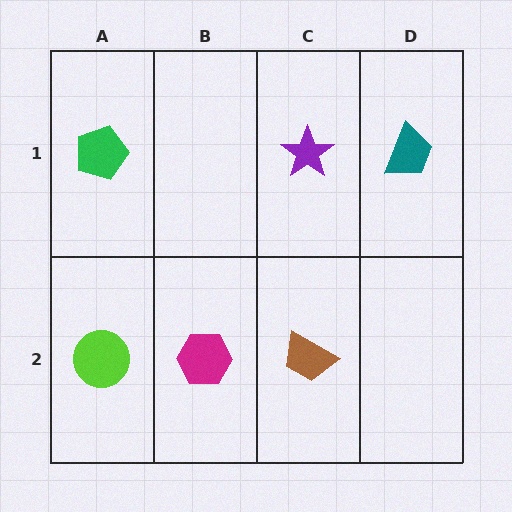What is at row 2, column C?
A brown trapezoid.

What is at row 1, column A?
A green pentagon.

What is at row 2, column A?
A lime circle.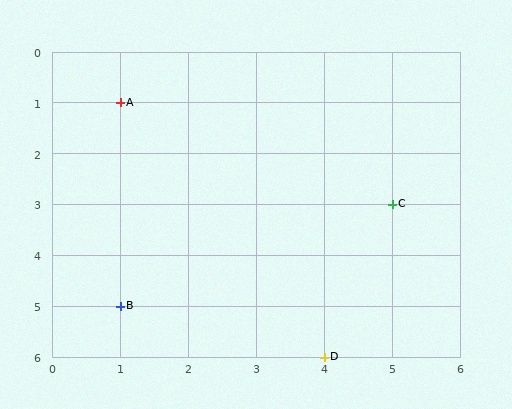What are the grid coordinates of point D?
Point D is at grid coordinates (4, 6).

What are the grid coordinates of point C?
Point C is at grid coordinates (5, 3).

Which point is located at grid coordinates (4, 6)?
Point D is at (4, 6).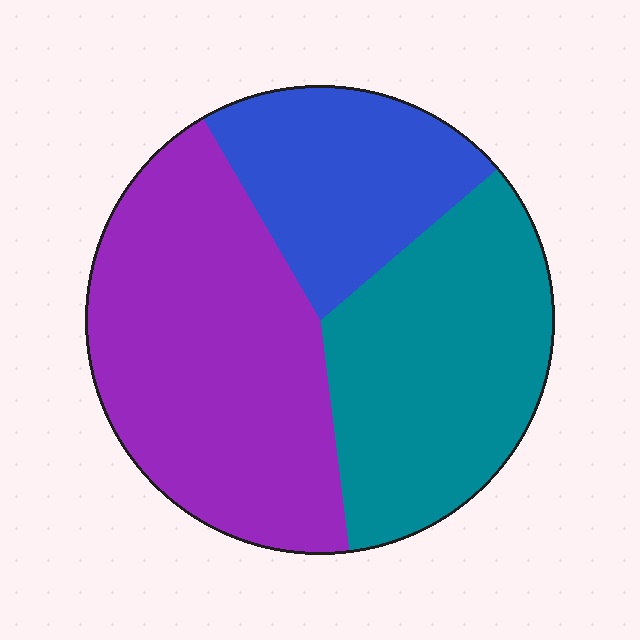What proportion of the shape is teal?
Teal covers 34% of the shape.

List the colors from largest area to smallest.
From largest to smallest: purple, teal, blue.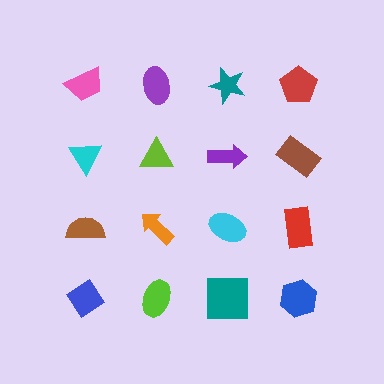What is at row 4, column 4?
A blue hexagon.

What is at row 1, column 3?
A teal star.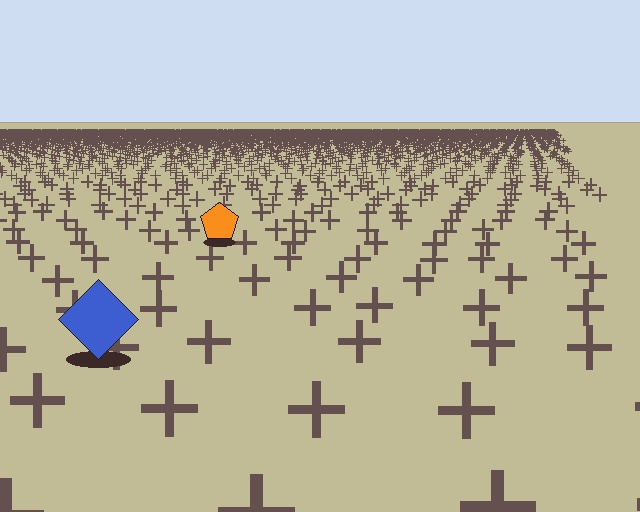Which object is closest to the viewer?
The blue diamond is closest. The texture marks near it are larger and more spread out.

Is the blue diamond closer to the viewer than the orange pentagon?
Yes. The blue diamond is closer — you can tell from the texture gradient: the ground texture is coarser near it.